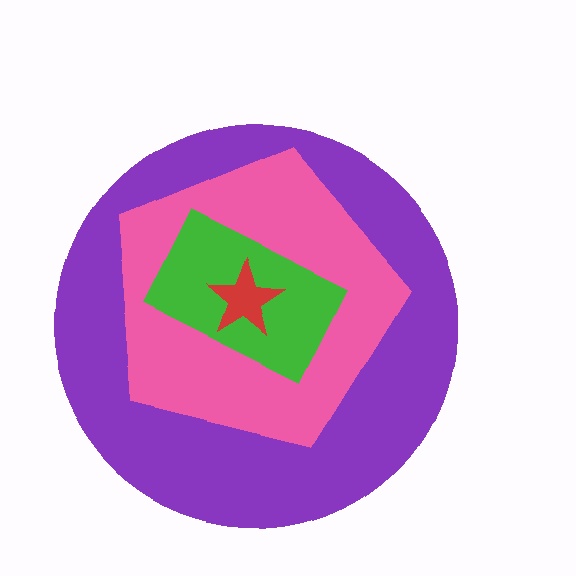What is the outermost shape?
The purple circle.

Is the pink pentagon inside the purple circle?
Yes.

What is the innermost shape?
The red star.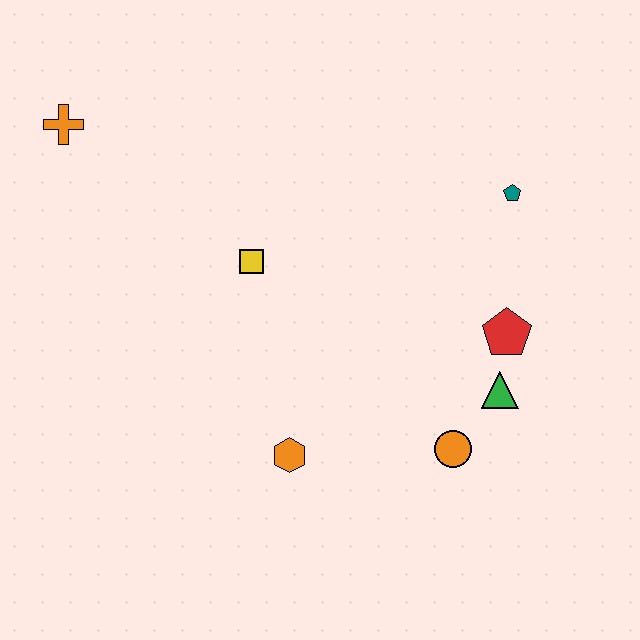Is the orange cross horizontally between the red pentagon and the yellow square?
No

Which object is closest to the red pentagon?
The green triangle is closest to the red pentagon.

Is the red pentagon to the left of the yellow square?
No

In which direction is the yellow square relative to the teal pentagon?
The yellow square is to the left of the teal pentagon.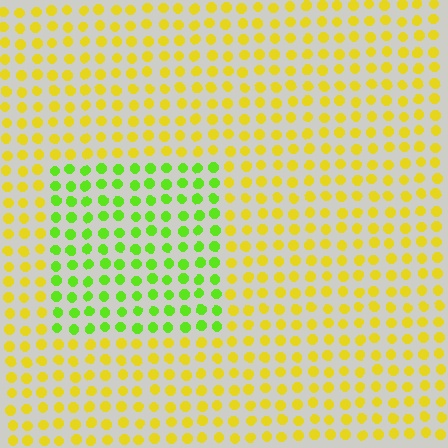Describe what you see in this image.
The image is filled with small yellow elements in a uniform arrangement. A rectangle-shaped region is visible where the elements are tinted to a slightly different hue, forming a subtle color boundary.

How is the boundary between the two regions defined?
The boundary is defined purely by a slight shift in hue (about 46 degrees). Spacing, size, and orientation are identical on both sides.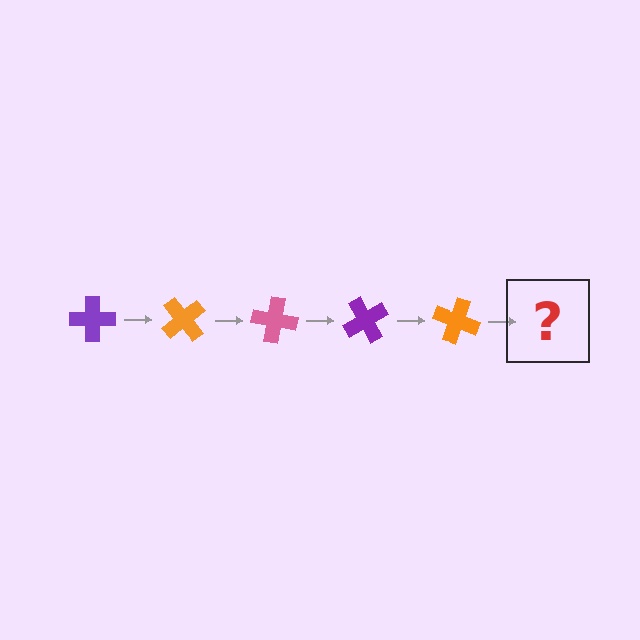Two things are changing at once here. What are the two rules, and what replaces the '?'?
The two rules are that it rotates 50 degrees each step and the color cycles through purple, orange, and pink. The '?' should be a pink cross, rotated 250 degrees from the start.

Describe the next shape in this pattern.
It should be a pink cross, rotated 250 degrees from the start.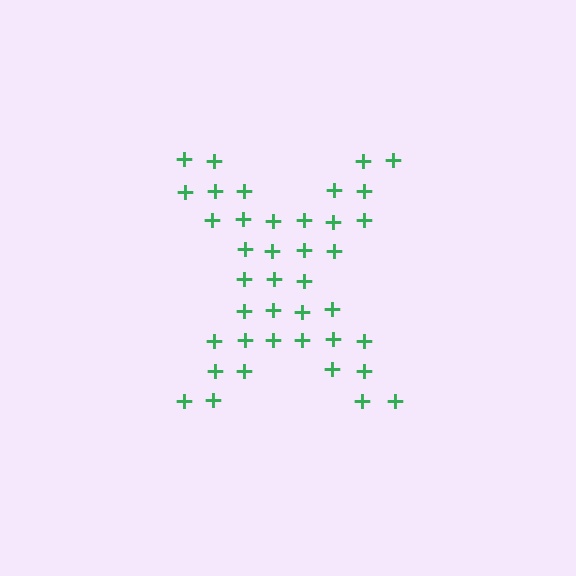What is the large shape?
The large shape is the letter X.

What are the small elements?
The small elements are plus signs.